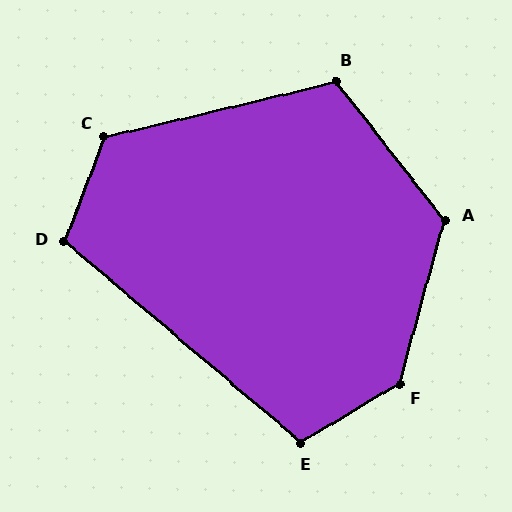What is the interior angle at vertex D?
Approximately 109 degrees (obtuse).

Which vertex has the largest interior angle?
F, at approximately 136 degrees.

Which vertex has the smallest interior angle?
E, at approximately 109 degrees.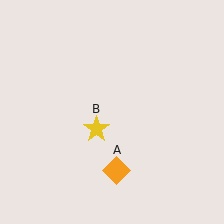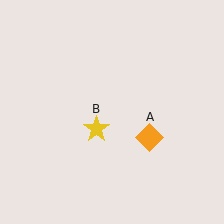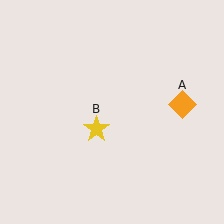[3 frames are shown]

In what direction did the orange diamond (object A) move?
The orange diamond (object A) moved up and to the right.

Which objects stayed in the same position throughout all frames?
Yellow star (object B) remained stationary.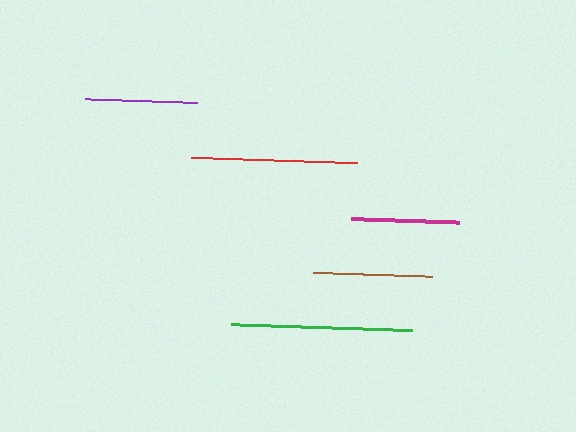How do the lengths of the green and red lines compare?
The green and red lines are approximately the same length.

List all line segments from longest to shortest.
From longest to shortest: green, red, brown, purple, magenta.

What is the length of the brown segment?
The brown segment is approximately 119 pixels long.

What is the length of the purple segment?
The purple segment is approximately 112 pixels long.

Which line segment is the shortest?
The magenta line is the shortest at approximately 108 pixels.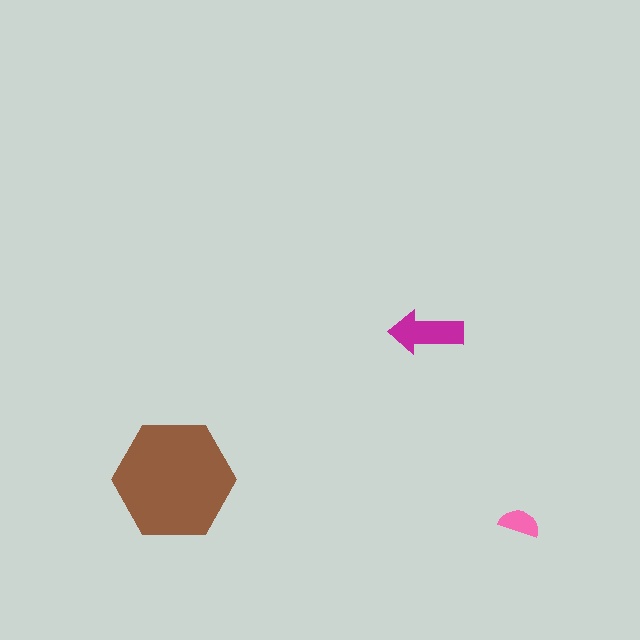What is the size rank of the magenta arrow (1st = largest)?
2nd.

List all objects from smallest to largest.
The pink semicircle, the magenta arrow, the brown hexagon.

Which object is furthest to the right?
The pink semicircle is rightmost.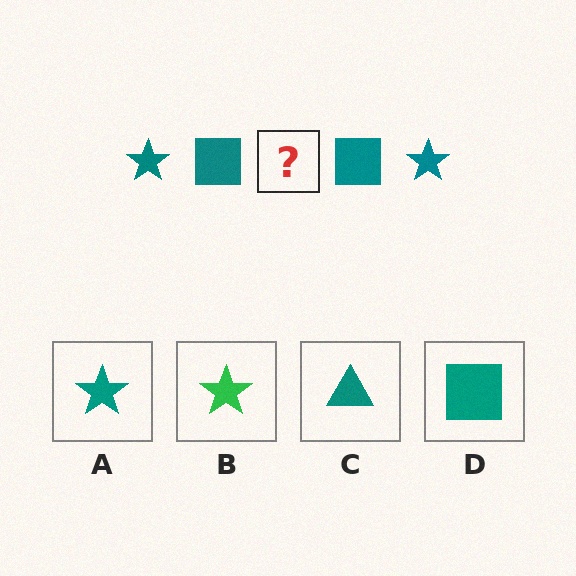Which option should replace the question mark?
Option A.